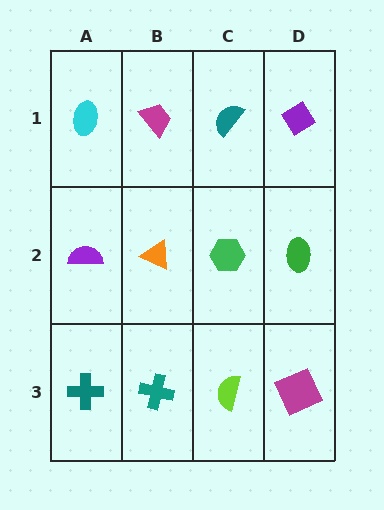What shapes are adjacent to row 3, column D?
A green ellipse (row 2, column D), a lime semicircle (row 3, column C).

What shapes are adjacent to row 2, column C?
A teal semicircle (row 1, column C), a lime semicircle (row 3, column C), an orange triangle (row 2, column B), a green ellipse (row 2, column D).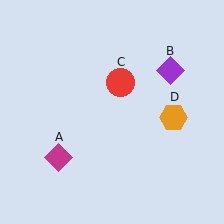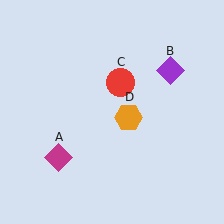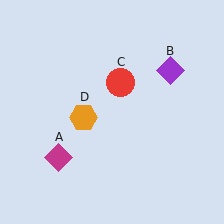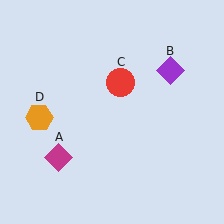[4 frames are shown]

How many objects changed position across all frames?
1 object changed position: orange hexagon (object D).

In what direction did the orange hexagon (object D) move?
The orange hexagon (object D) moved left.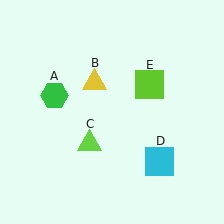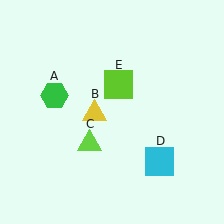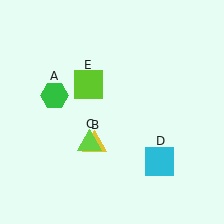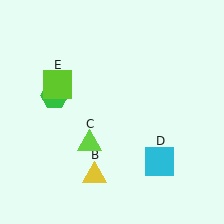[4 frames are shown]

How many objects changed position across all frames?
2 objects changed position: yellow triangle (object B), lime square (object E).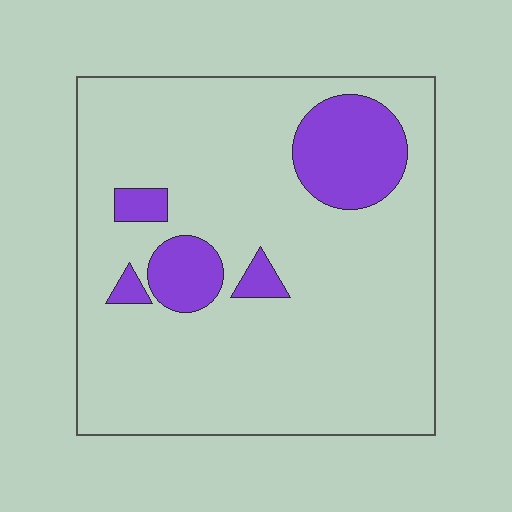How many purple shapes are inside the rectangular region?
5.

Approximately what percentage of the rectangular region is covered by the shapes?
Approximately 15%.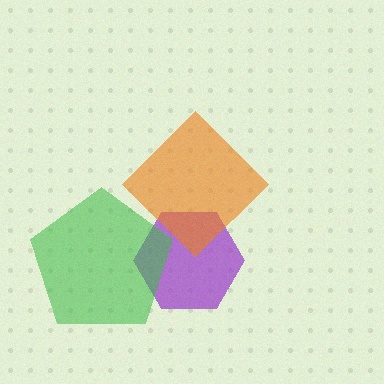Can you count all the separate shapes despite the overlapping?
Yes, there are 3 separate shapes.